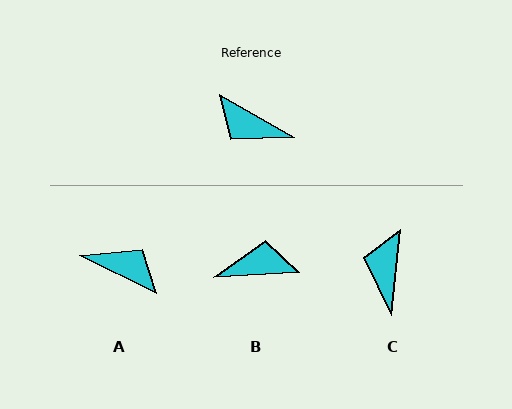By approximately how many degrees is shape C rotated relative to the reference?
Approximately 66 degrees clockwise.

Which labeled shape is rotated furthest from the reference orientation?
A, about 176 degrees away.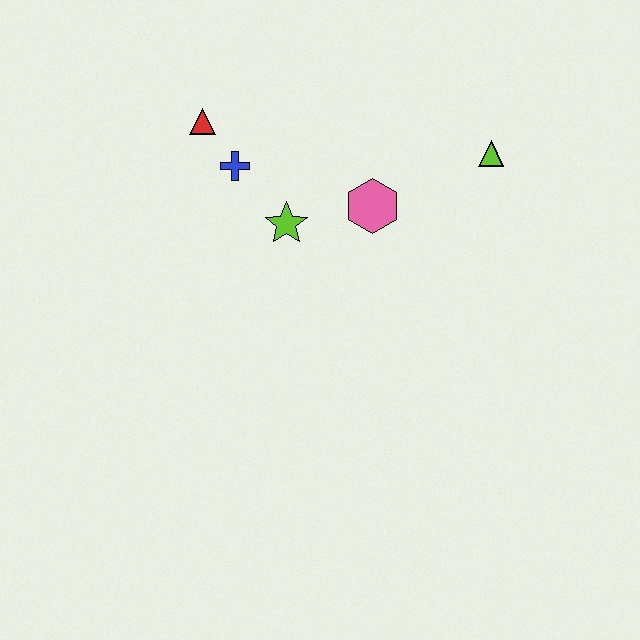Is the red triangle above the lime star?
Yes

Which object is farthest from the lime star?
The lime triangle is farthest from the lime star.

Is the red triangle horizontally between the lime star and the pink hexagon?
No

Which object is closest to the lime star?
The blue cross is closest to the lime star.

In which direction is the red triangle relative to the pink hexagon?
The red triangle is to the left of the pink hexagon.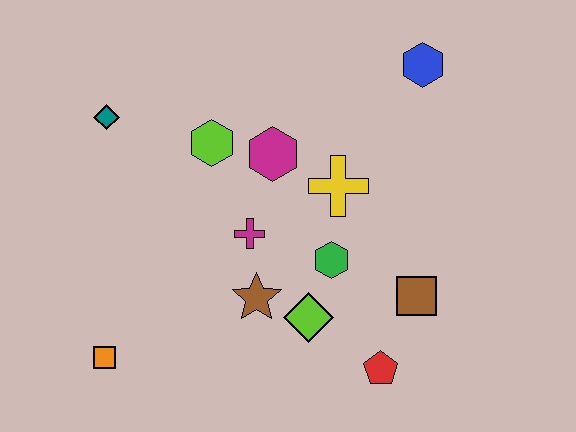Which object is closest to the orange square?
The brown star is closest to the orange square.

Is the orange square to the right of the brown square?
No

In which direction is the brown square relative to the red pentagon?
The brown square is above the red pentagon.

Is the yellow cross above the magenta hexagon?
No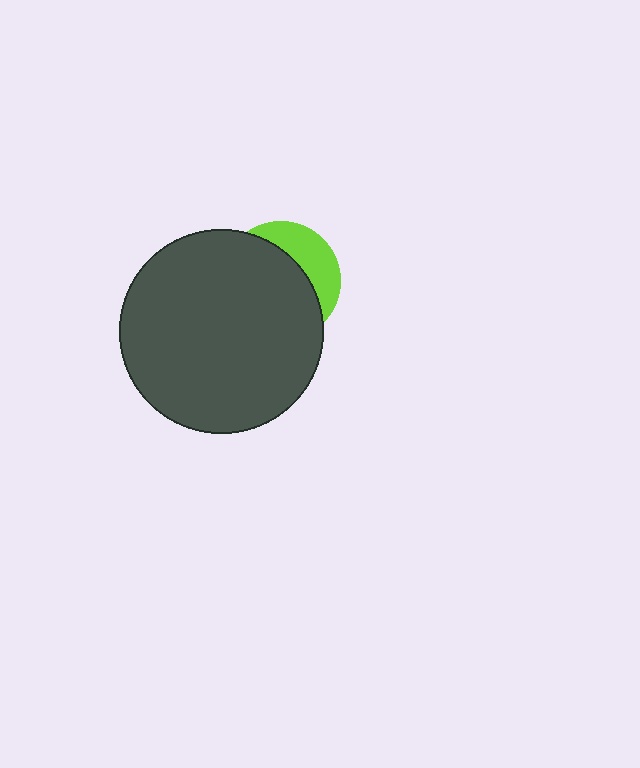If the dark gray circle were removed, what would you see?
You would see the complete lime circle.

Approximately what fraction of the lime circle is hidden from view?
Roughly 69% of the lime circle is hidden behind the dark gray circle.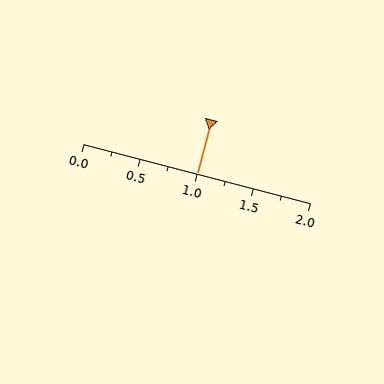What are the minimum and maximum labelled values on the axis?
The axis runs from 0.0 to 2.0.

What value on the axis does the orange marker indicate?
The marker indicates approximately 1.